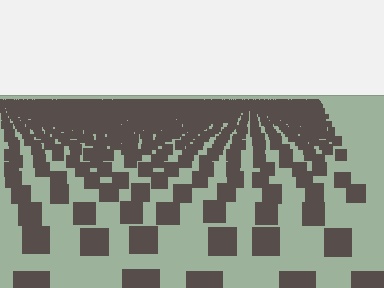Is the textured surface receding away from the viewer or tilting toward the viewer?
The surface is receding away from the viewer. Texture elements get smaller and denser toward the top.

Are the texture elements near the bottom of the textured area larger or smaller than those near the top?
Larger. Near the bottom, elements are closer to the viewer and appear at a bigger on-screen size.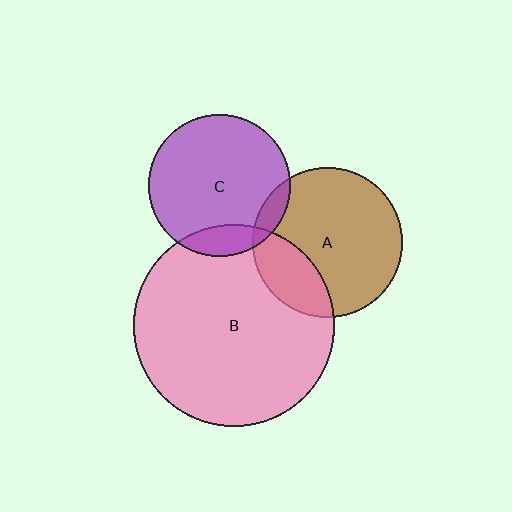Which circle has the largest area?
Circle B (pink).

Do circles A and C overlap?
Yes.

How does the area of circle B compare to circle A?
Approximately 1.8 times.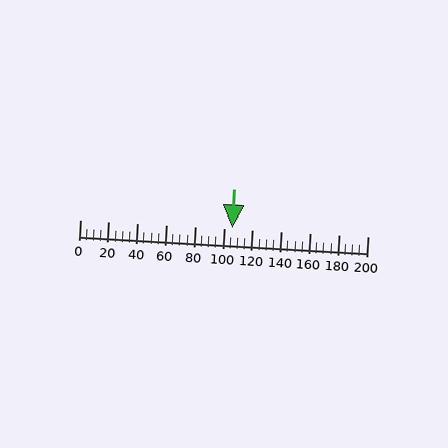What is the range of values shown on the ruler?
The ruler shows values from 0 to 200.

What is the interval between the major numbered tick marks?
The major tick marks are spaced 20 units apart.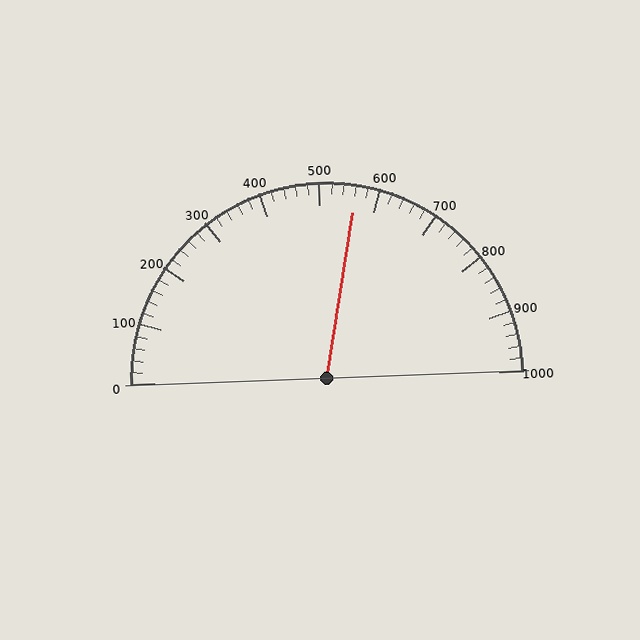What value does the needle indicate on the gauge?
The needle indicates approximately 560.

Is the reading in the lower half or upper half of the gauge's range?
The reading is in the upper half of the range (0 to 1000).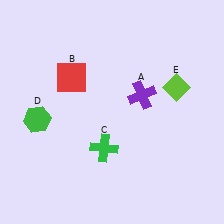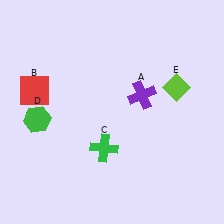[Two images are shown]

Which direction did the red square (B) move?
The red square (B) moved left.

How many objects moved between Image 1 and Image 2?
1 object moved between the two images.